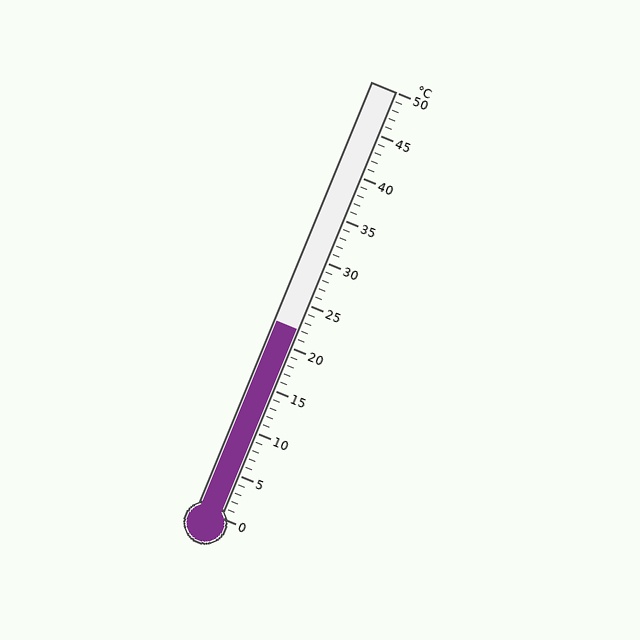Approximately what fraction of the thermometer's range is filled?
The thermometer is filled to approximately 45% of its range.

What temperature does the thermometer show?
The thermometer shows approximately 22°C.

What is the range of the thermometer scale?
The thermometer scale ranges from 0°C to 50°C.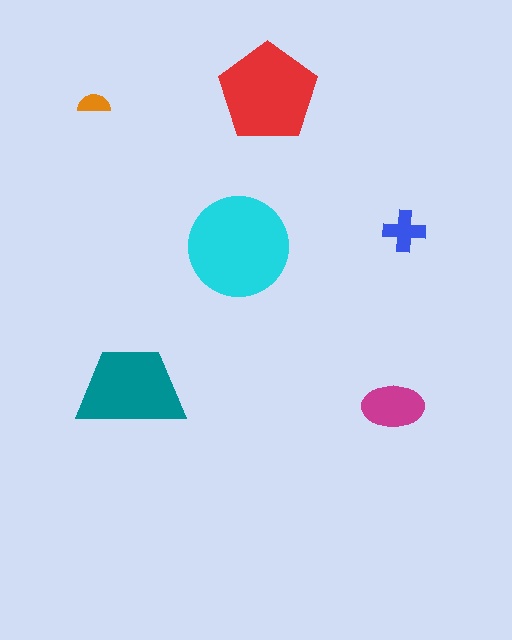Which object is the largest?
The cyan circle.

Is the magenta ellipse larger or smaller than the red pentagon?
Smaller.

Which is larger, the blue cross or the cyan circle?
The cyan circle.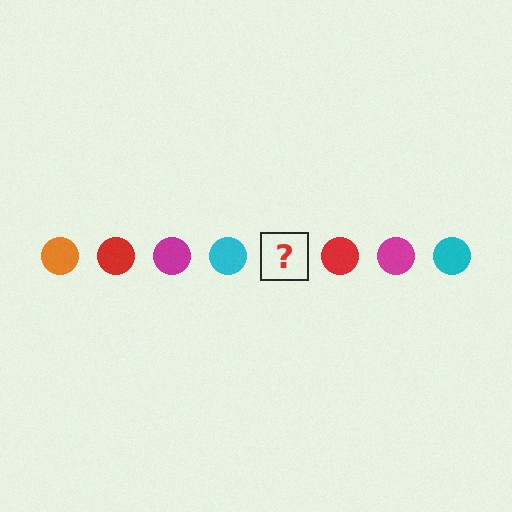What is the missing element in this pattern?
The missing element is an orange circle.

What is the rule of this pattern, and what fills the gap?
The rule is that the pattern cycles through orange, red, magenta, cyan circles. The gap should be filled with an orange circle.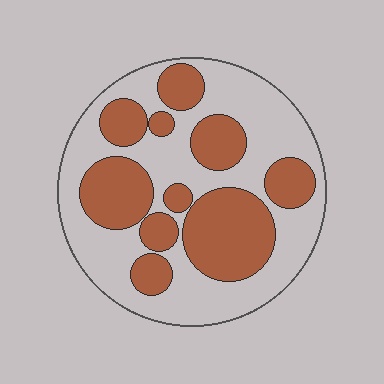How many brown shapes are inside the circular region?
10.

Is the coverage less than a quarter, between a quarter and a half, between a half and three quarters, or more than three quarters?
Between a quarter and a half.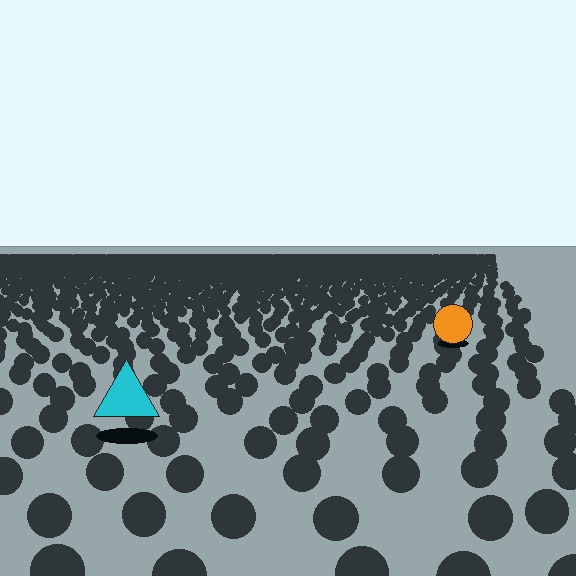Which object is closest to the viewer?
The cyan triangle is closest. The texture marks near it are larger and more spread out.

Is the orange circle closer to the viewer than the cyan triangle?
No. The cyan triangle is closer — you can tell from the texture gradient: the ground texture is coarser near it.